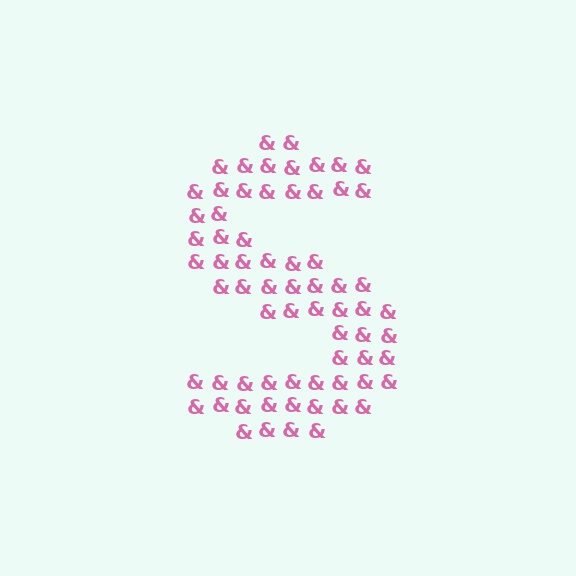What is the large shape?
The large shape is the letter S.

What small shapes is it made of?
It is made of small ampersands.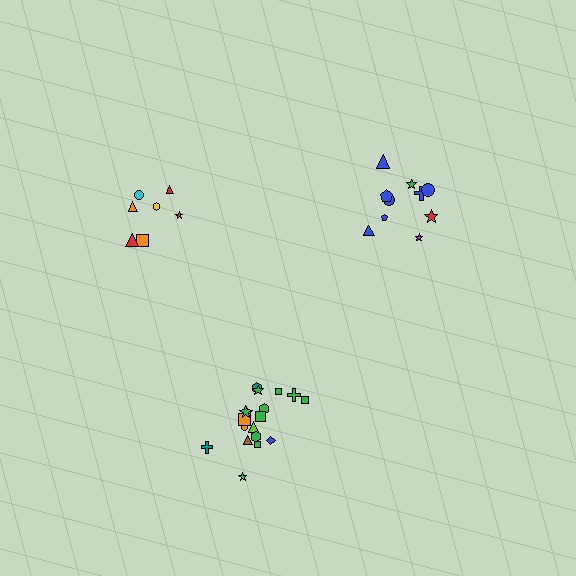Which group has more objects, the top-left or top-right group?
The top-right group.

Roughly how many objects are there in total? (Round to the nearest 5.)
Roughly 35 objects in total.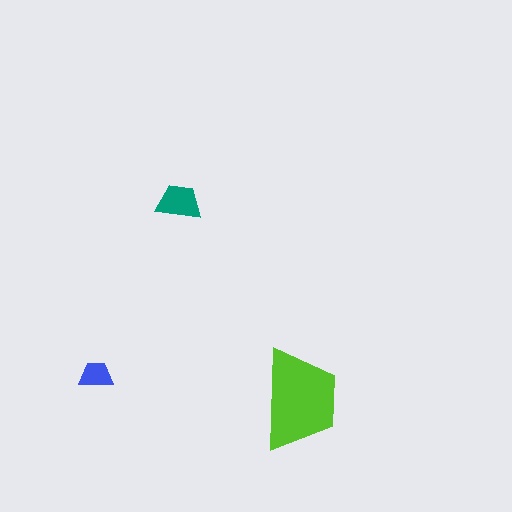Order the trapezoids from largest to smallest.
the lime one, the teal one, the blue one.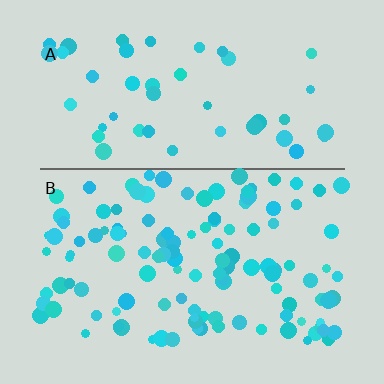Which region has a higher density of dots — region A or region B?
B (the bottom).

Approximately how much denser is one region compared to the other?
Approximately 2.5× — region B over region A.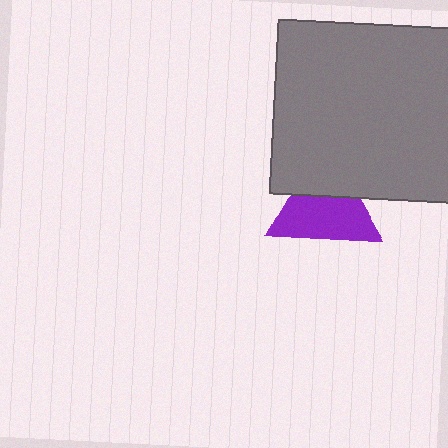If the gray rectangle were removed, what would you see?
You would see the complete purple triangle.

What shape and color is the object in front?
The object in front is a gray rectangle.